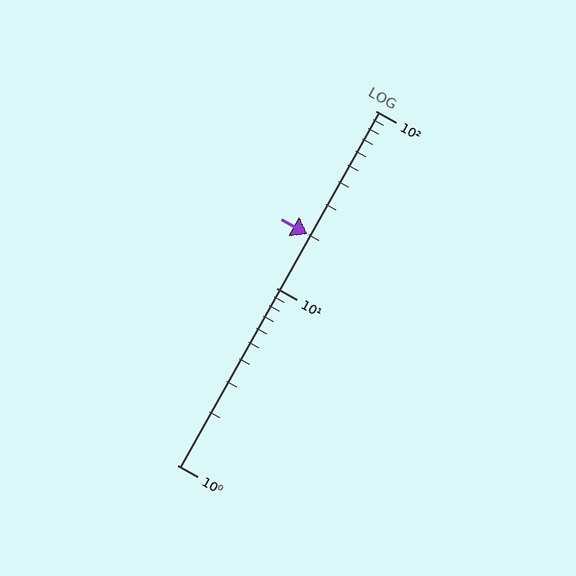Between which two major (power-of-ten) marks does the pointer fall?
The pointer is between 10 and 100.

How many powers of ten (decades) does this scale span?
The scale spans 2 decades, from 1 to 100.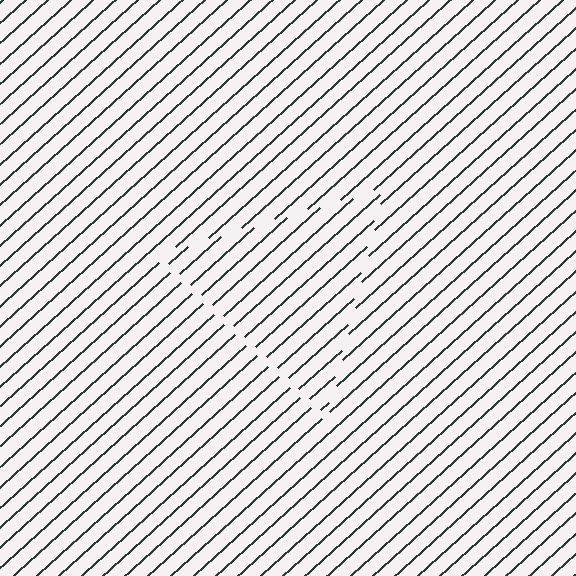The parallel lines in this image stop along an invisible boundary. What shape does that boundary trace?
An illusory triangle. The interior of the shape contains the same grating, shifted by half a period — the contour is defined by the phase discontinuity where line-ends from the inner and outer gratings abut.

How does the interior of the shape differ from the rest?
The interior of the shape contains the same grating, shifted by half a period — the contour is defined by the phase discontinuity where line-ends from the inner and outer gratings abut.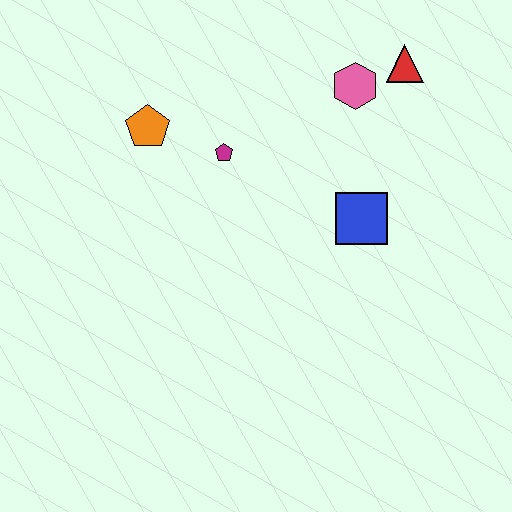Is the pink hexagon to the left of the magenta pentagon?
No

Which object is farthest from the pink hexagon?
The orange pentagon is farthest from the pink hexagon.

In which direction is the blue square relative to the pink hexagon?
The blue square is below the pink hexagon.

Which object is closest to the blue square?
The pink hexagon is closest to the blue square.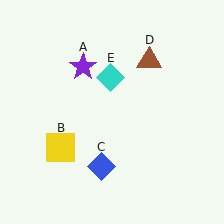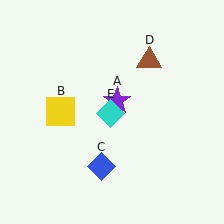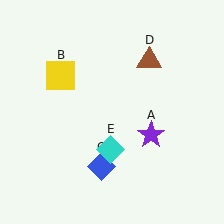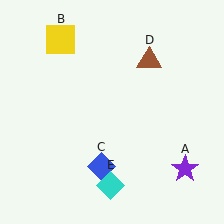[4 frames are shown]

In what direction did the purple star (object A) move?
The purple star (object A) moved down and to the right.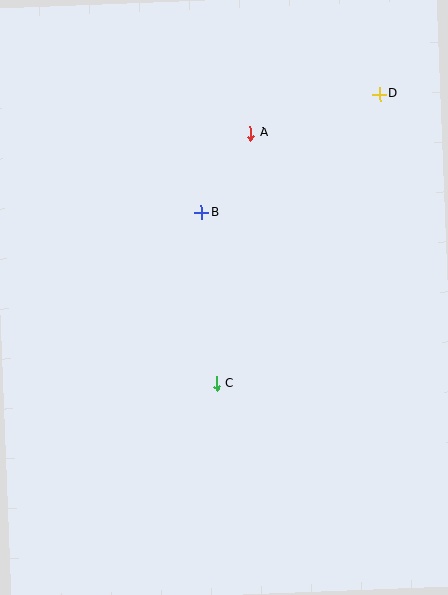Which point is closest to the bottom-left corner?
Point C is closest to the bottom-left corner.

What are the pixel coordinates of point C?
Point C is at (216, 384).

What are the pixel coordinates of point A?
Point A is at (250, 133).